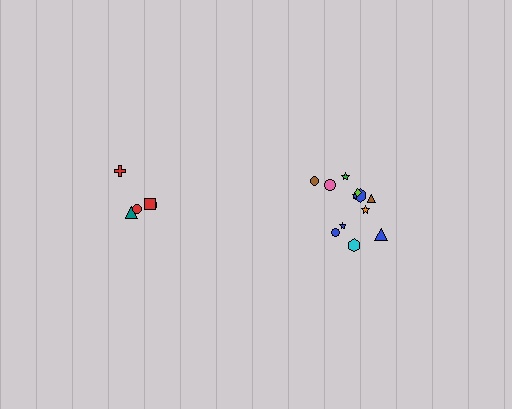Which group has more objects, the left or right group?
The right group.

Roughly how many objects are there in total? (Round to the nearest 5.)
Roughly 15 objects in total.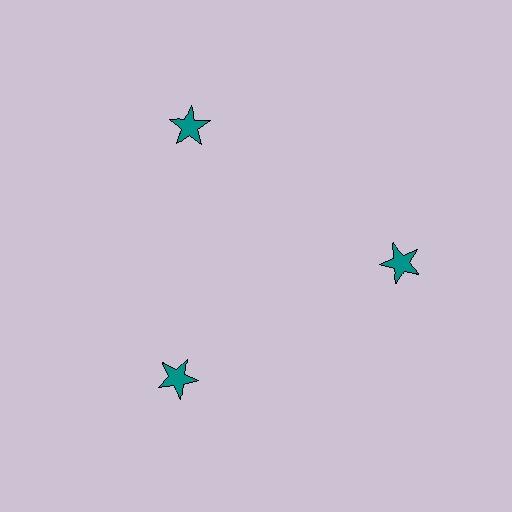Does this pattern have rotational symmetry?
Yes, this pattern has 3-fold rotational symmetry. It looks the same after rotating 120 degrees around the center.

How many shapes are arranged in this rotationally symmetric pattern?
There are 3 shapes, arranged in 3 groups of 1.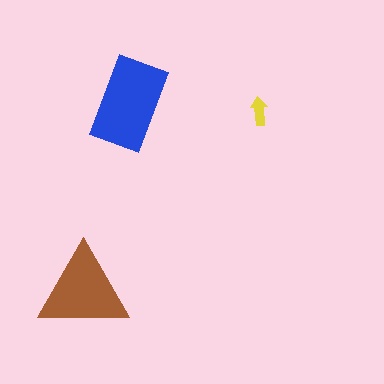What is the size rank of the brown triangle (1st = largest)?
2nd.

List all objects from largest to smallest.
The blue rectangle, the brown triangle, the yellow arrow.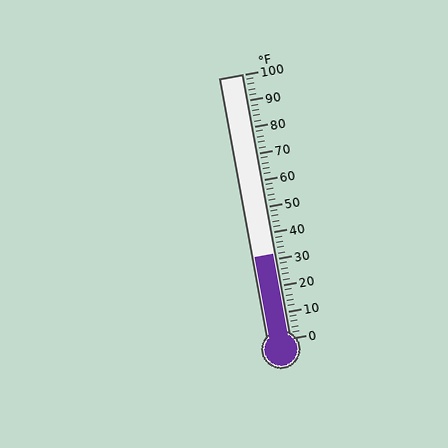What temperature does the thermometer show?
The thermometer shows approximately 32°F.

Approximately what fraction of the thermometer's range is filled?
The thermometer is filled to approximately 30% of its range.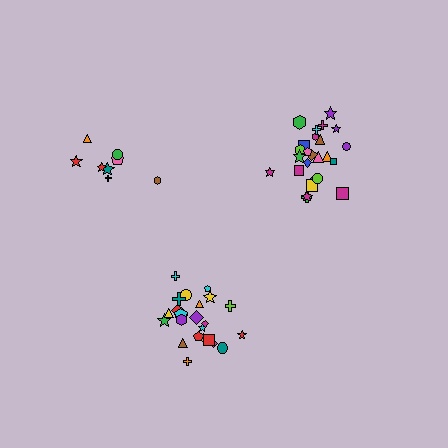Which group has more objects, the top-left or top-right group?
The top-right group.